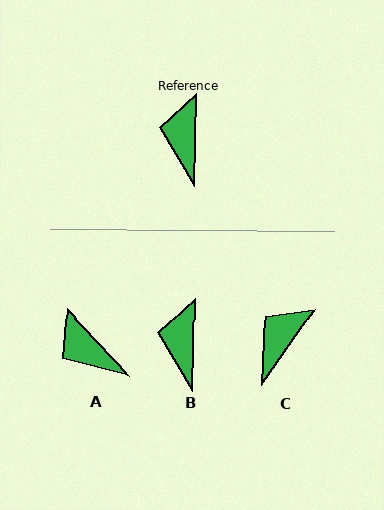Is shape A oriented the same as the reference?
No, it is off by about 44 degrees.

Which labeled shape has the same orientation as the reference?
B.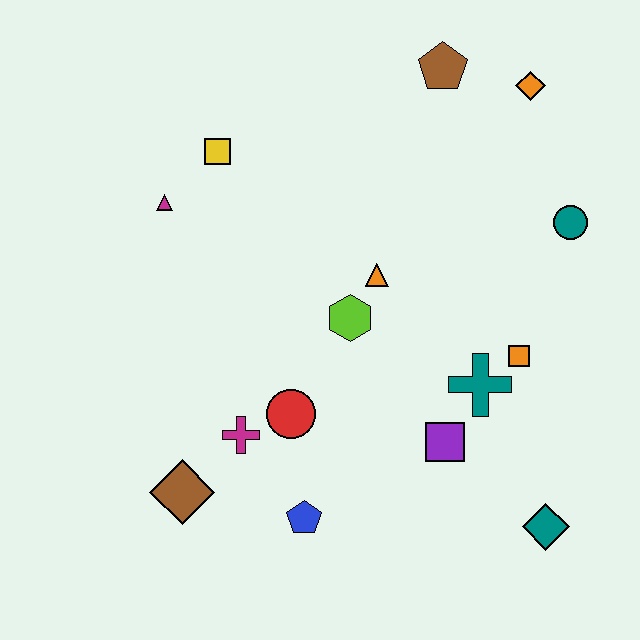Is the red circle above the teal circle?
No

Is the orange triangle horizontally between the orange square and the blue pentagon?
Yes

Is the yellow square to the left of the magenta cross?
Yes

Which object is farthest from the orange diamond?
The brown diamond is farthest from the orange diamond.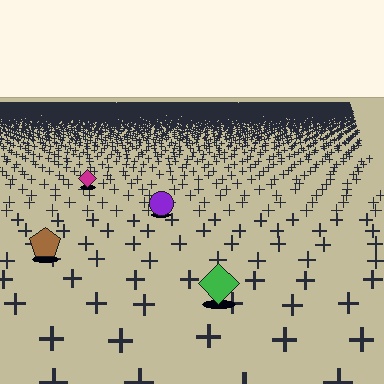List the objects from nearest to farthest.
From nearest to farthest: the green diamond, the brown pentagon, the purple circle, the magenta diamond.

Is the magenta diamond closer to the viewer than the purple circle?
No. The purple circle is closer — you can tell from the texture gradient: the ground texture is coarser near it.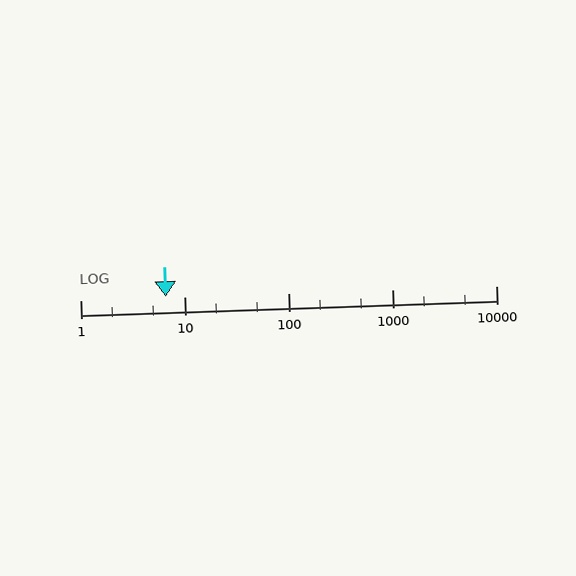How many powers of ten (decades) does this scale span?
The scale spans 4 decades, from 1 to 10000.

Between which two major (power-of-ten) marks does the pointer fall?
The pointer is between 1 and 10.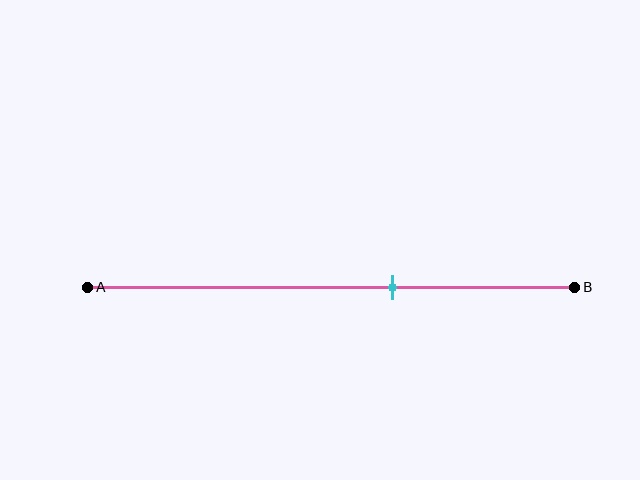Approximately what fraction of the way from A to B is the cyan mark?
The cyan mark is approximately 65% of the way from A to B.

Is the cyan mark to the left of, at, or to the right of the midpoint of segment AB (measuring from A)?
The cyan mark is to the right of the midpoint of segment AB.